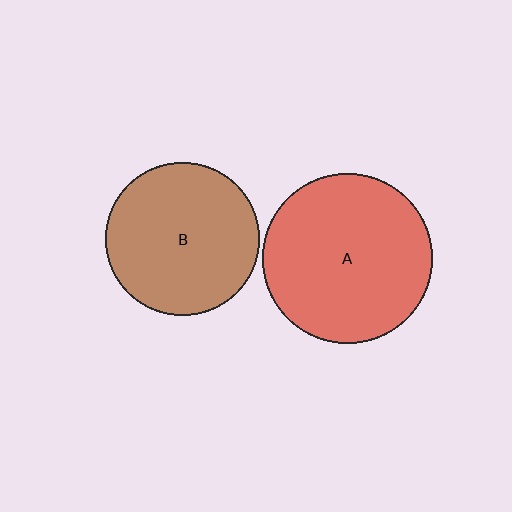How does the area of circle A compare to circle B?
Approximately 1.2 times.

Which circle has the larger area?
Circle A (red).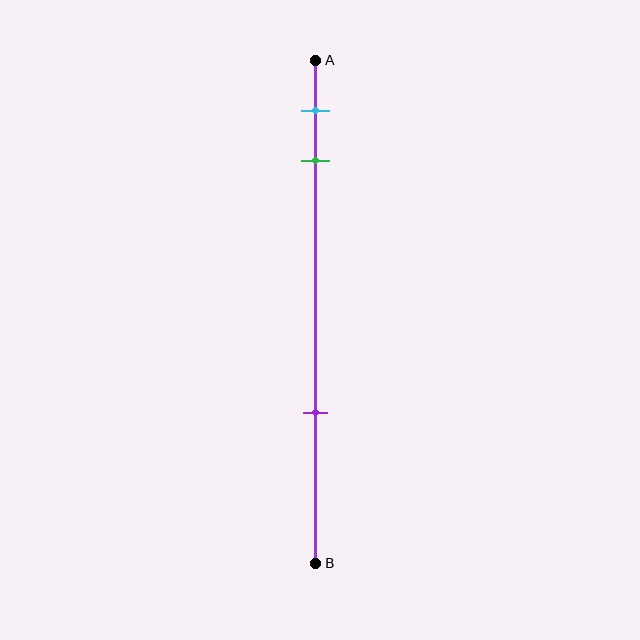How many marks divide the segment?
There are 3 marks dividing the segment.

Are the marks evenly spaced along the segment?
No, the marks are not evenly spaced.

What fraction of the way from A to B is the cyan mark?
The cyan mark is approximately 10% (0.1) of the way from A to B.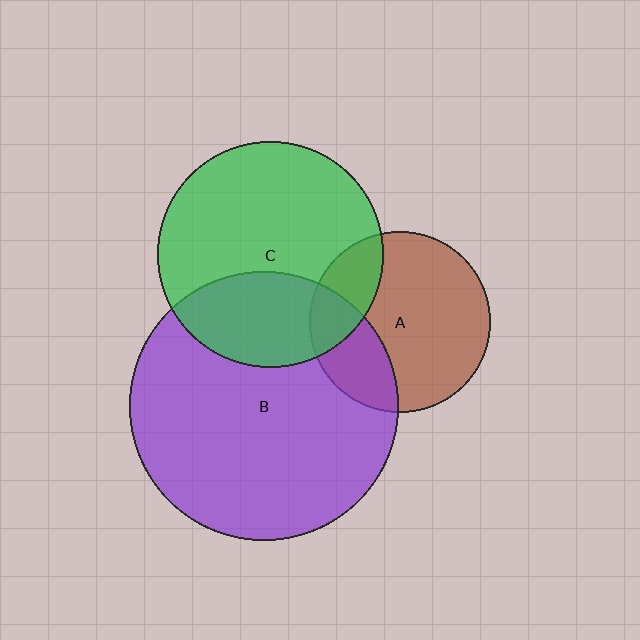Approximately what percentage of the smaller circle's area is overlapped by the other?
Approximately 25%.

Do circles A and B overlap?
Yes.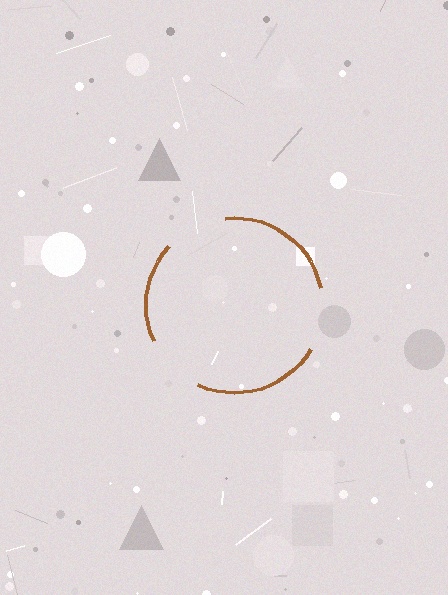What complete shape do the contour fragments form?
The contour fragments form a circle.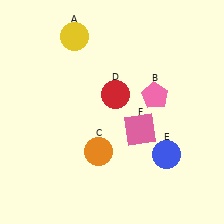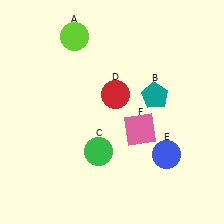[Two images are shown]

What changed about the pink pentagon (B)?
In Image 1, B is pink. In Image 2, it changed to teal.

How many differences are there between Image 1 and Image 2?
There are 3 differences between the two images.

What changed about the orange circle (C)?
In Image 1, C is orange. In Image 2, it changed to green.